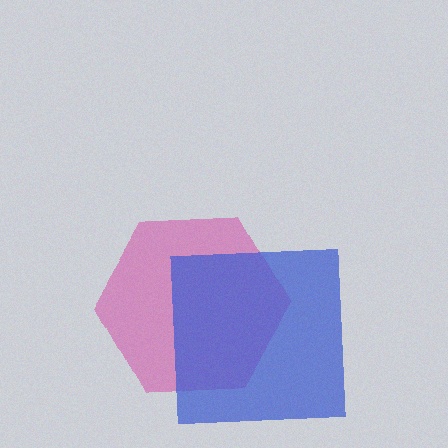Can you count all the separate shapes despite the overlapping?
Yes, there are 2 separate shapes.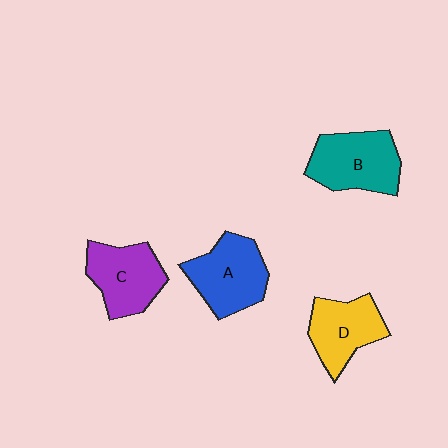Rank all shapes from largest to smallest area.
From largest to smallest: B (teal), A (blue), C (purple), D (yellow).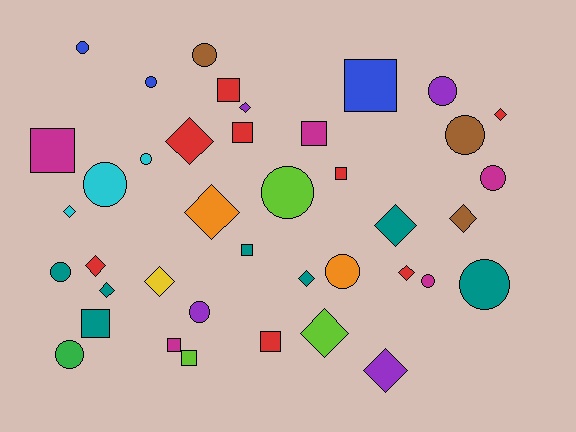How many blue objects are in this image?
There are 3 blue objects.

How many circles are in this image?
There are 15 circles.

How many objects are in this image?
There are 40 objects.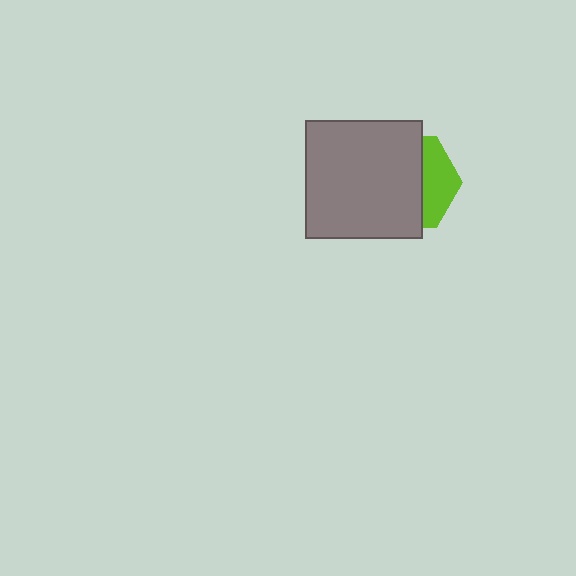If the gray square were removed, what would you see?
You would see the complete lime hexagon.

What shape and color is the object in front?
The object in front is a gray square.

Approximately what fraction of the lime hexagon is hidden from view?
Roughly 67% of the lime hexagon is hidden behind the gray square.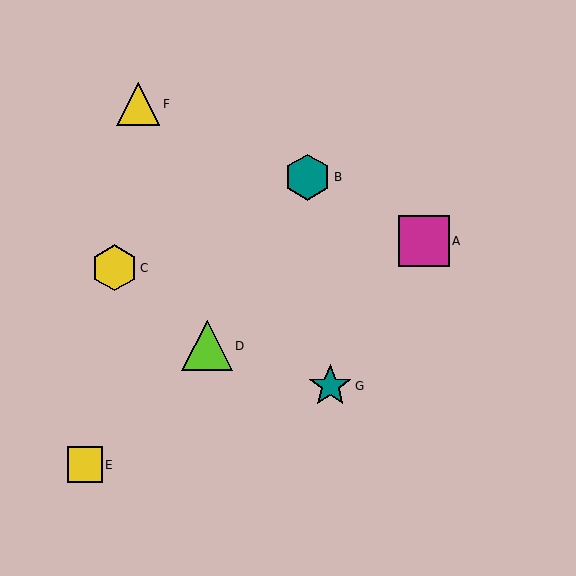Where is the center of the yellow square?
The center of the yellow square is at (85, 465).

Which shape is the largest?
The magenta square (labeled A) is the largest.